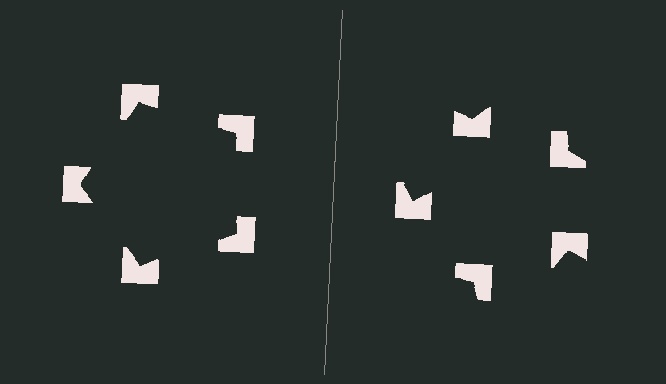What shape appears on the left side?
An illusory pentagon.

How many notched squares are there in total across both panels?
10 — 5 on each side.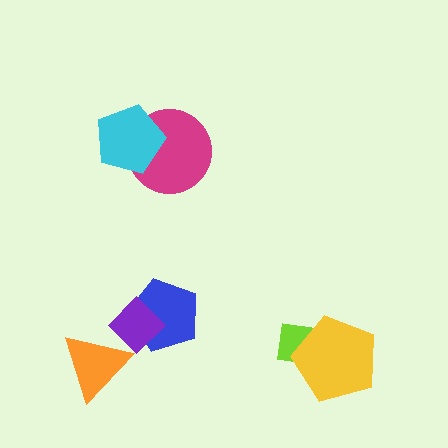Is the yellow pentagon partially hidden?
No, no other shape covers it.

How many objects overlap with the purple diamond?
2 objects overlap with the purple diamond.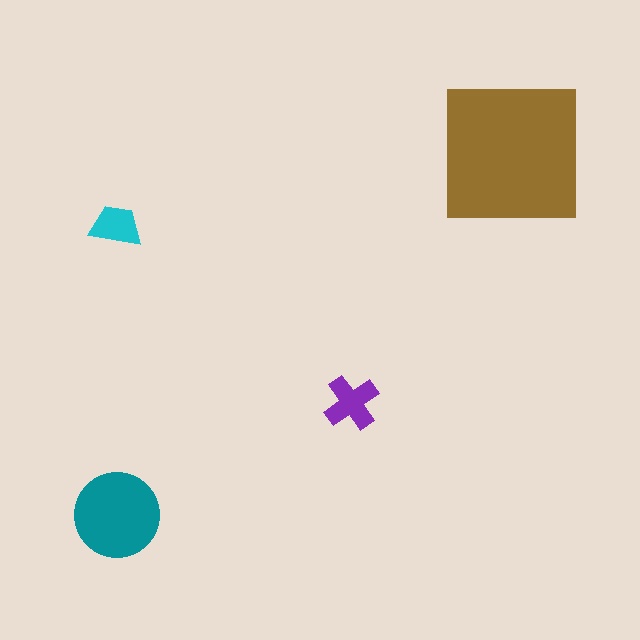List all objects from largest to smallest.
The brown square, the teal circle, the purple cross, the cyan trapezoid.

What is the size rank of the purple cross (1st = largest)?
3rd.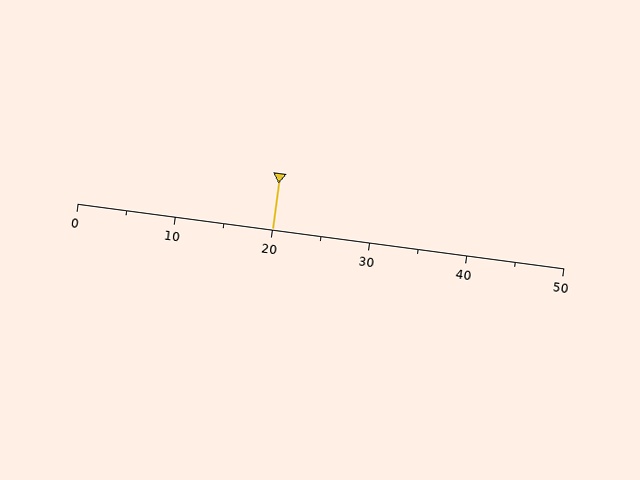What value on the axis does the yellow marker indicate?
The marker indicates approximately 20.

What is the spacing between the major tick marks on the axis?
The major ticks are spaced 10 apart.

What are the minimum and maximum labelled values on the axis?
The axis runs from 0 to 50.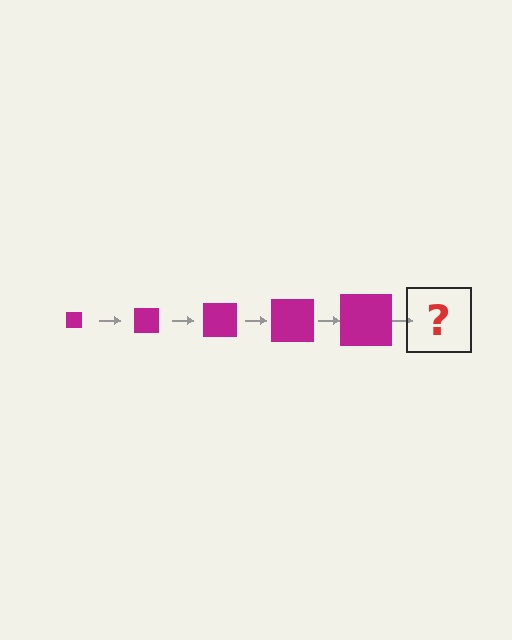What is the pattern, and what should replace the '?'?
The pattern is that the square gets progressively larger each step. The '?' should be a magenta square, larger than the previous one.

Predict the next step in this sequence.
The next step is a magenta square, larger than the previous one.